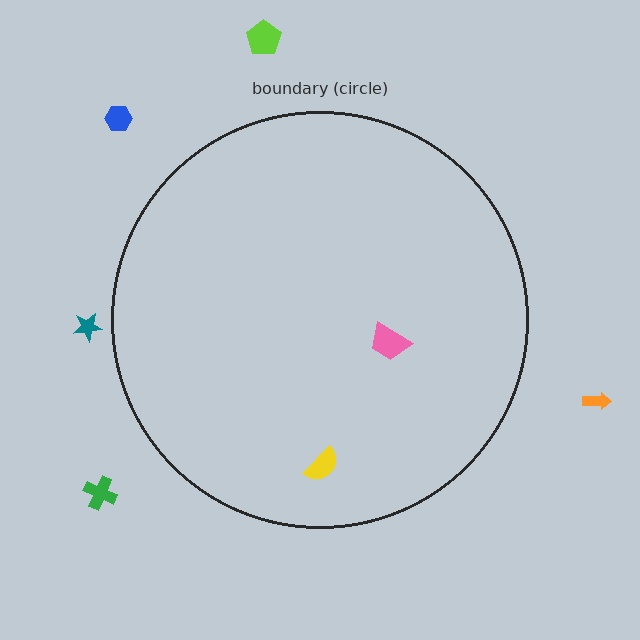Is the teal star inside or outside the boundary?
Outside.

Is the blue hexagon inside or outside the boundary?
Outside.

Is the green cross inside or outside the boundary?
Outside.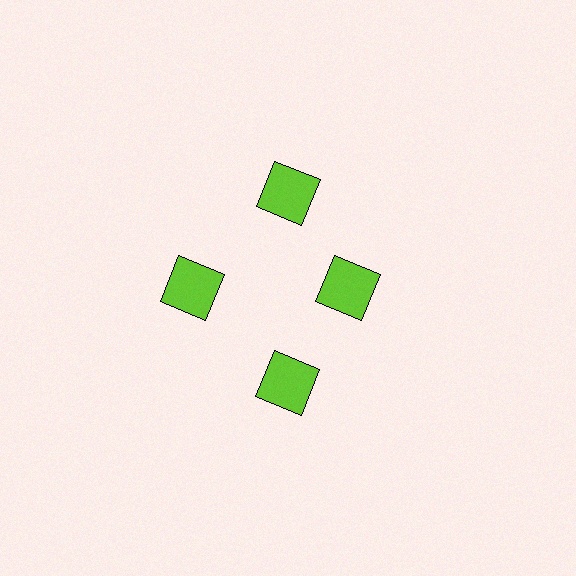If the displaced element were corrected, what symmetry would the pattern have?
It would have 4-fold rotational symmetry — the pattern would map onto itself every 90 degrees.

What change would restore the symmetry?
The symmetry would be restored by moving it outward, back onto the ring so that all 4 squares sit at equal angles and equal distance from the center.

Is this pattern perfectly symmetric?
No. The 4 lime squares are arranged in a ring, but one element near the 3 o'clock position is pulled inward toward the center, breaking the 4-fold rotational symmetry.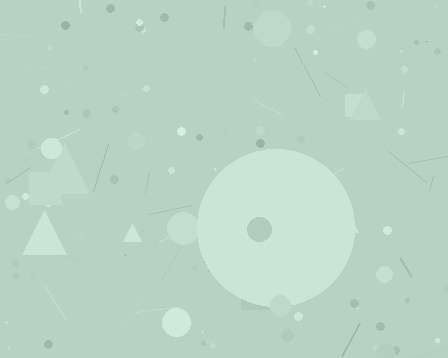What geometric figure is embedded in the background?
A circle is embedded in the background.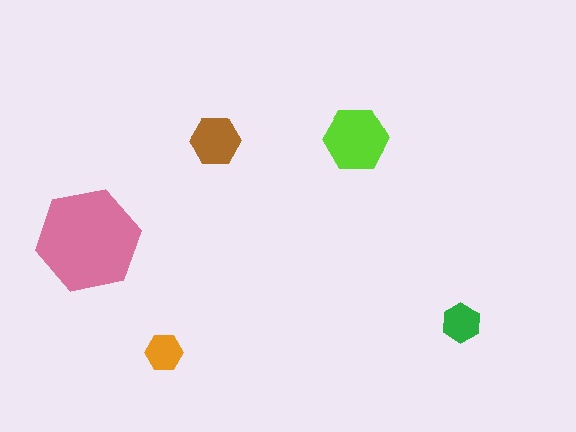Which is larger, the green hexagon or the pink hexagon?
The pink one.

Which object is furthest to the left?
The pink hexagon is leftmost.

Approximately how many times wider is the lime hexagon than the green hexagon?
About 1.5 times wider.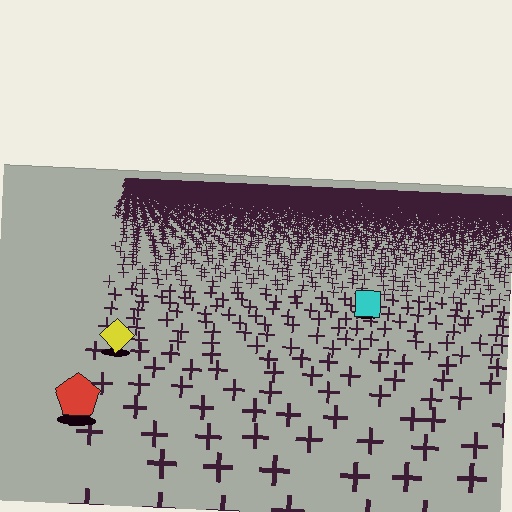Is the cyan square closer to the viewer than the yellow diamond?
No. The yellow diamond is closer — you can tell from the texture gradient: the ground texture is coarser near it.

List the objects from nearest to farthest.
From nearest to farthest: the red pentagon, the yellow diamond, the cyan square.